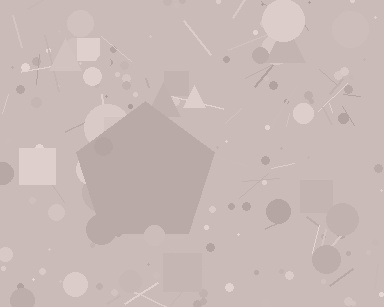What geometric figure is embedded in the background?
A pentagon is embedded in the background.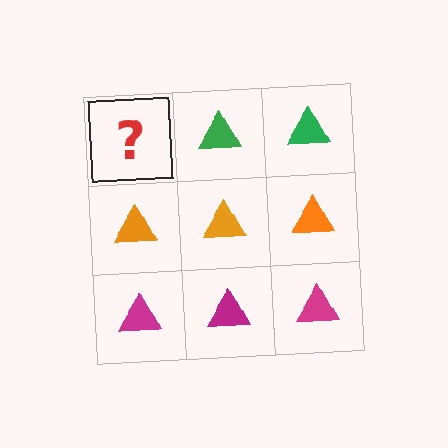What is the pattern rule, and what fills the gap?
The rule is that each row has a consistent color. The gap should be filled with a green triangle.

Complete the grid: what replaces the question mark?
The question mark should be replaced with a green triangle.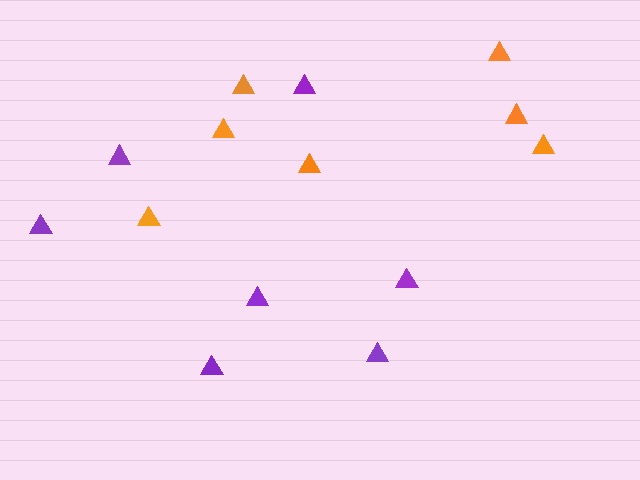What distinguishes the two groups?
There are 2 groups: one group of orange triangles (7) and one group of purple triangles (7).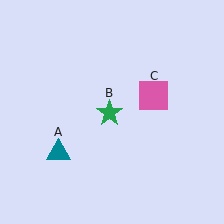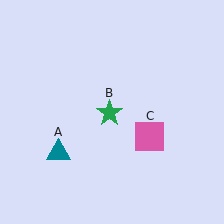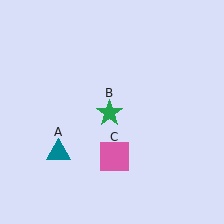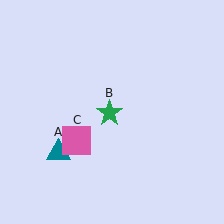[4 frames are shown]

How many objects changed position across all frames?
1 object changed position: pink square (object C).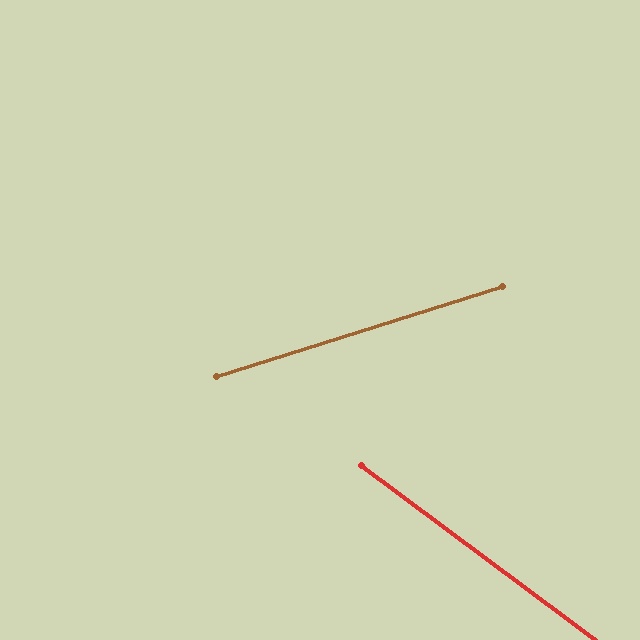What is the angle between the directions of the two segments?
Approximately 54 degrees.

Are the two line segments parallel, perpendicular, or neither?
Neither parallel nor perpendicular — they differ by about 54°.